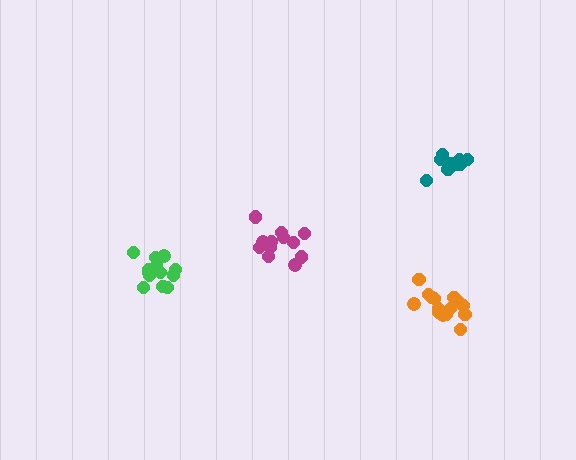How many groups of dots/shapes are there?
There are 4 groups.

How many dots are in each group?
Group 1: 17 dots, Group 2: 13 dots, Group 3: 11 dots, Group 4: 12 dots (53 total).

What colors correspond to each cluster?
The clusters are colored: orange, green, teal, magenta.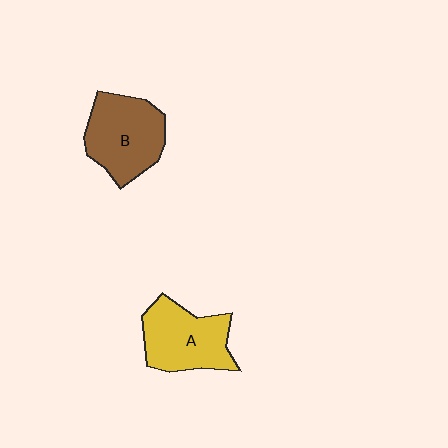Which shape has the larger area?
Shape B (brown).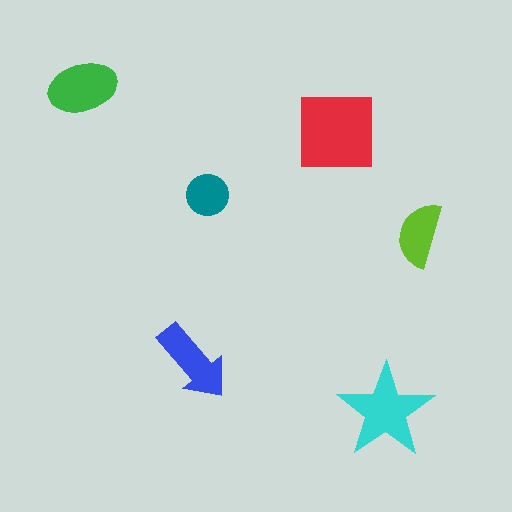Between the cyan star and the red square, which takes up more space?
The red square.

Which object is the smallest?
The teal circle.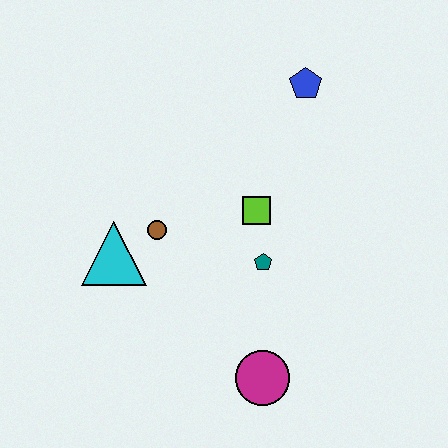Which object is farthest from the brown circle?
The blue pentagon is farthest from the brown circle.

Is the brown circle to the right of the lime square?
No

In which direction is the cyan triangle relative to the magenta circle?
The cyan triangle is to the left of the magenta circle.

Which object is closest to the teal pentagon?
The lime square is closest to the teal pentagon.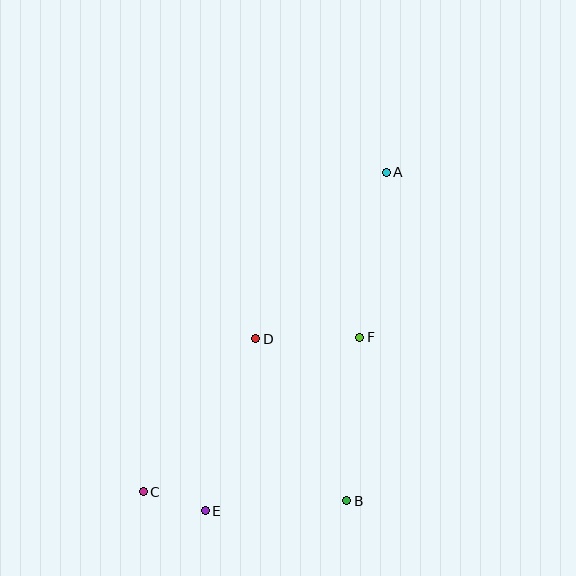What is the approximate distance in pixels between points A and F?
The distance between A and F is approximately 167 pixels.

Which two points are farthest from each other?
Points A and C are farthest from each other.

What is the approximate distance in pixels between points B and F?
The distance between B and F is approximately 164 pixels.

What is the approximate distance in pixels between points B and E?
The distance between B and E is approximately 142 pixels.